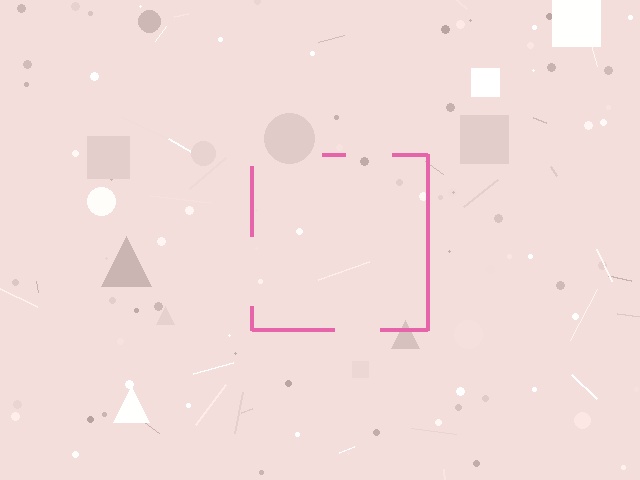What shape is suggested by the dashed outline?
The dashed outline suggests a square.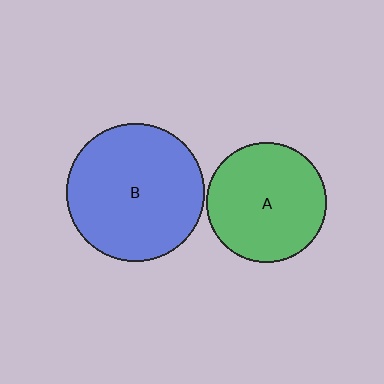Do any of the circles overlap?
No, none of the circles overlap.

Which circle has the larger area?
Circle B (blue).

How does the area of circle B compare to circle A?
Approximately 1.3 times.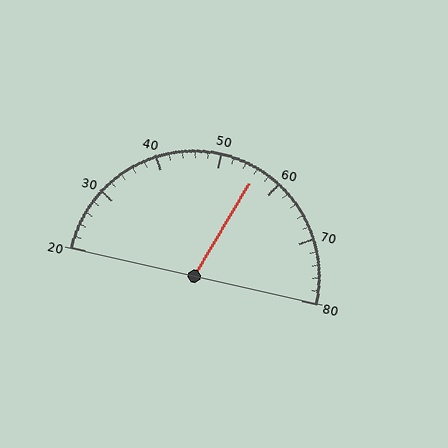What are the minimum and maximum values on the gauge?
The gauge ranges from 20 to 80.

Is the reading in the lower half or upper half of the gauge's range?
The reading is in the upper half of the range (20 to 80).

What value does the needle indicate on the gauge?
The needle indicates approximately 56.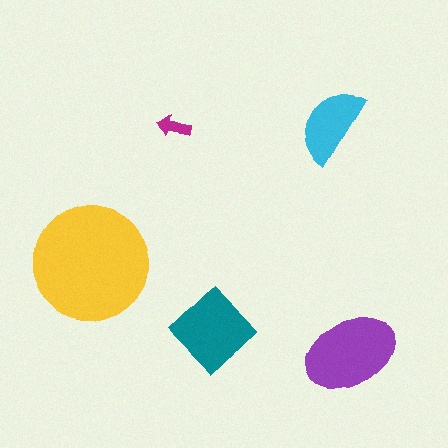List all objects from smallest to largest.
The magenta arrow, the cyan semicircle, the teal diamond, the purple ellipse, the yellow circle.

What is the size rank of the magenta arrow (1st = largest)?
5th.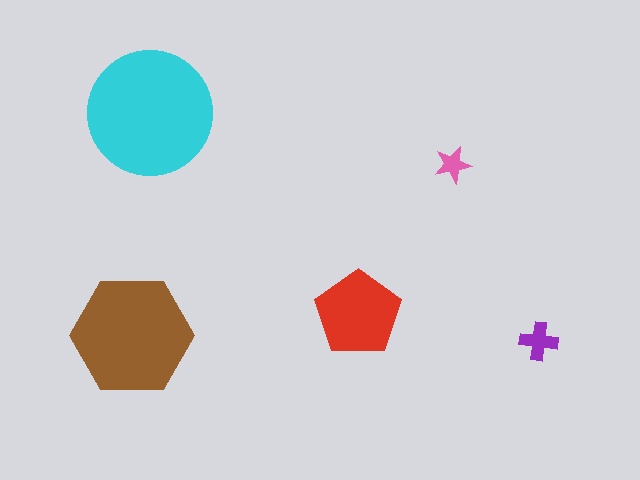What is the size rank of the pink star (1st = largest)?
5th.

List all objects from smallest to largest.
The pink star, the purple cross, the red pentagon, the brown hexagon, the cyan circle.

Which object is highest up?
The cyan circle is topmost.